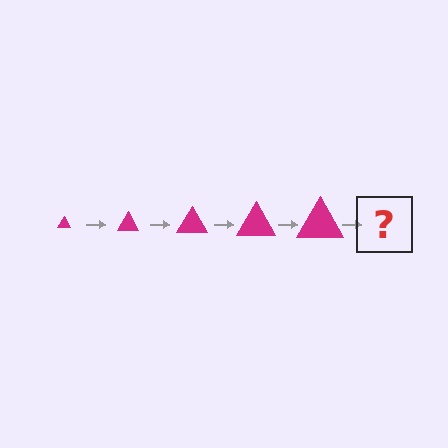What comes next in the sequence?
The next element should be a magenta triangle, larger than the previous one.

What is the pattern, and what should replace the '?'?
The pattern is that the triangle gets progressively larger each step. The '?' should be a magenta triangle, larger than the previous one.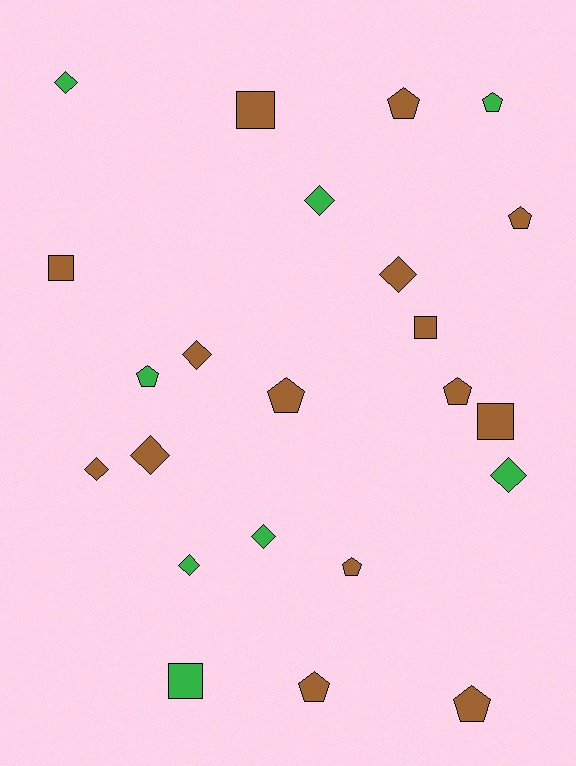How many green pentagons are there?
There are 2 green pentagons.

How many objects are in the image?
There are 23 objects.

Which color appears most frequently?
Brown, with 15 objects.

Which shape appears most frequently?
Pentagon, with 9 objects.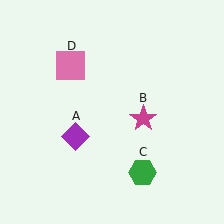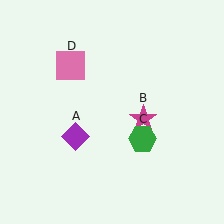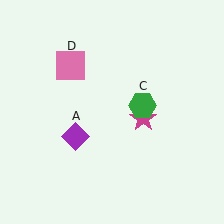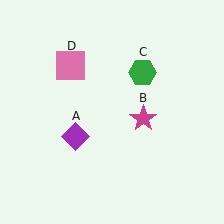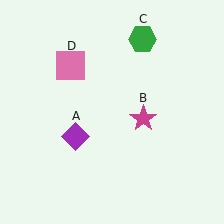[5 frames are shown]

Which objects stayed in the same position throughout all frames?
Purple diamond (object A) and magenta star (object B) and pink square (object D) remained stationary.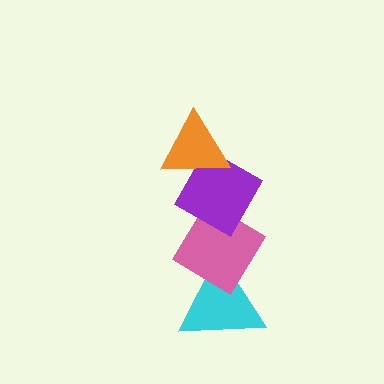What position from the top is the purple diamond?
The purple diamond is 2nd from the top.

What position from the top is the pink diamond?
The pink diamond is 3rd from the top.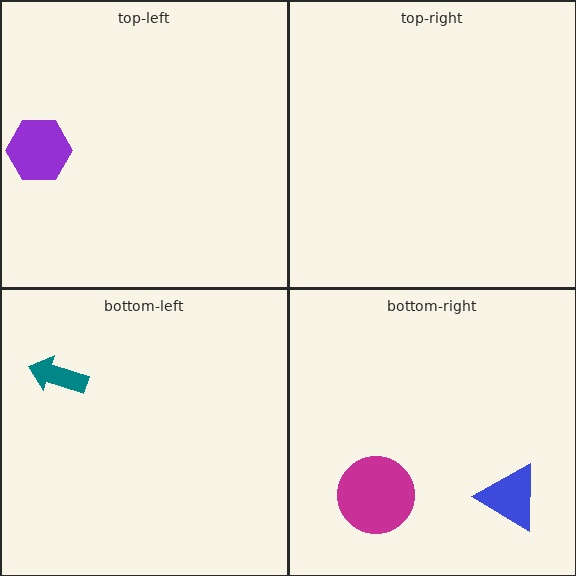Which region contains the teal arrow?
The bottom-left region.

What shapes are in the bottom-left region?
The teal arrow.